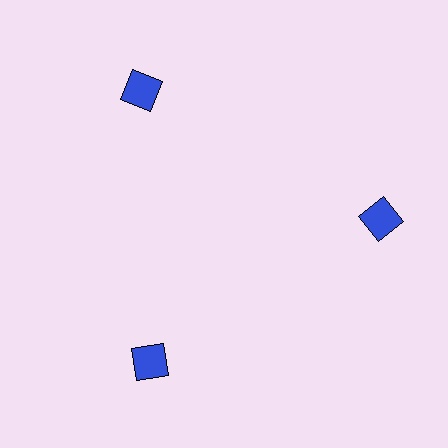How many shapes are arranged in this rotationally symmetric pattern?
There are 3 shapes, arranged in 3 groups of 1.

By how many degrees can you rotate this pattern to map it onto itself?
The pattern maps onto itself every 120 degrees of rotation.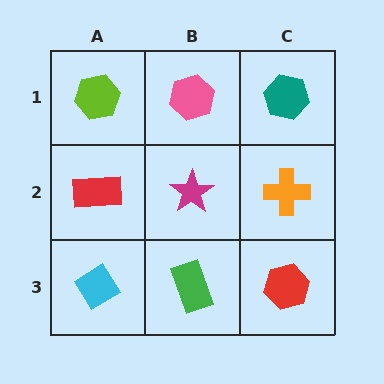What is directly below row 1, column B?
A magenta star.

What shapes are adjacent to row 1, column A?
A red rectangle (row 2, column A), a pink hexagon (row 1, column B).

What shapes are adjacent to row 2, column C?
A teal hexagon (row 1, column C), a red hexagon (row 3, column C), a magenta star (row 2, column B).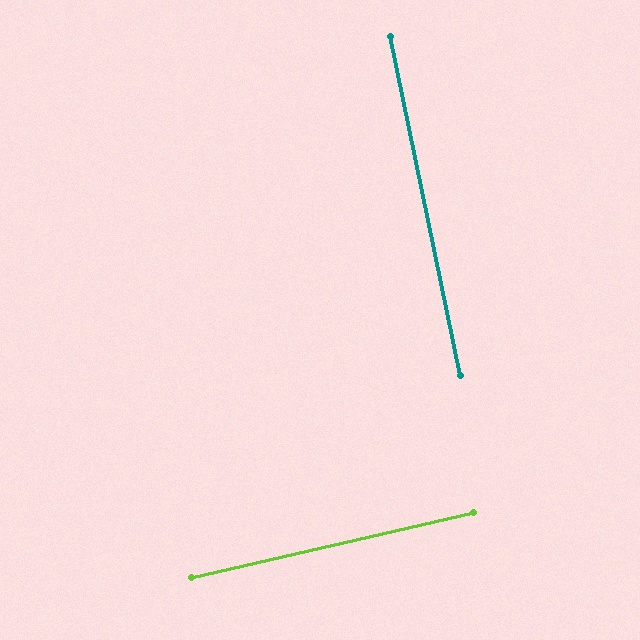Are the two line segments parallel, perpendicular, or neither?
Perpendicular — they meet at approximately 89°.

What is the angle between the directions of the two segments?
Approximately 89 degrees.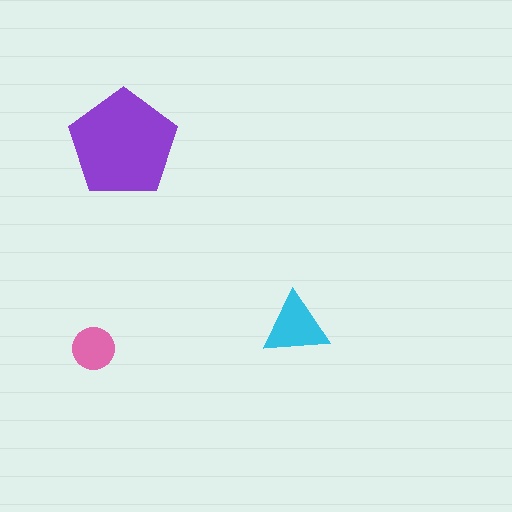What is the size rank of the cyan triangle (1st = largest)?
2nd.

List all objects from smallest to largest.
The pink circle, the cyan triangle, the purple pentagon.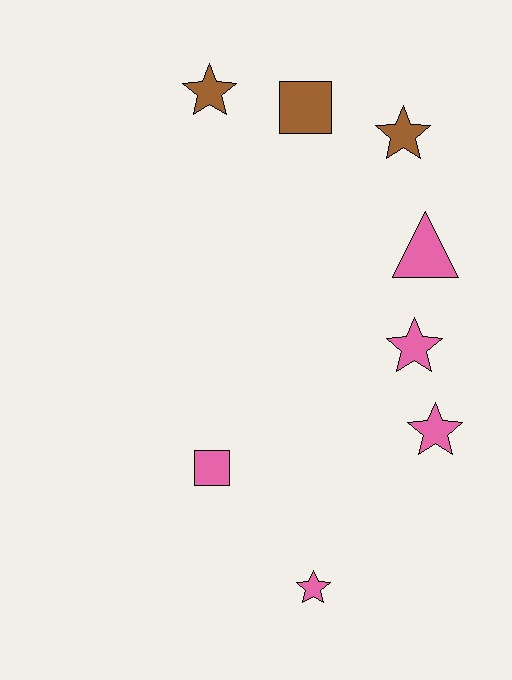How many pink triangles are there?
There is 1 pink triangle.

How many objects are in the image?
There are 8 objects.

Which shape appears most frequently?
Star, with 5 objects.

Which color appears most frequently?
Pink, with 5 objects.